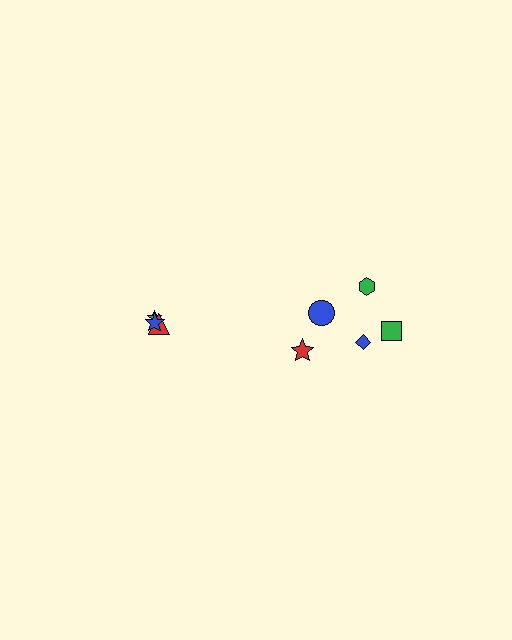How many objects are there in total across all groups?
There are 8 objects.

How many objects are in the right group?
There are 5 objects.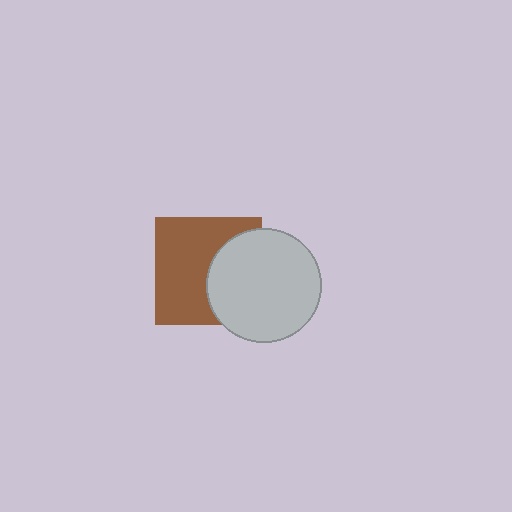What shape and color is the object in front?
The object in front is a light gray circle.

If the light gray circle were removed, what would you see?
You would see the complete brown square.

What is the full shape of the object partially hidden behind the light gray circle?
The partially hidden object is a brown square.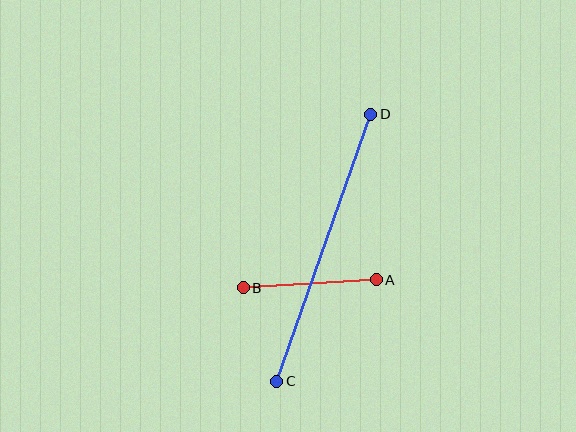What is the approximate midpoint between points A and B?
The midpoint is at approximately (310, 284) pixels.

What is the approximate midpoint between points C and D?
The midpoint is at approximately (324, 248) pixels.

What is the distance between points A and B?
The distance is approximately 133 pixels.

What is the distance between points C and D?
The distance is approximately 283 pixels.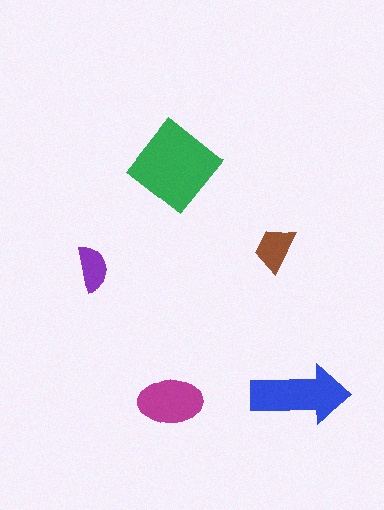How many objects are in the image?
There are 5 objects in the image.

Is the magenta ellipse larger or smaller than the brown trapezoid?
Larger.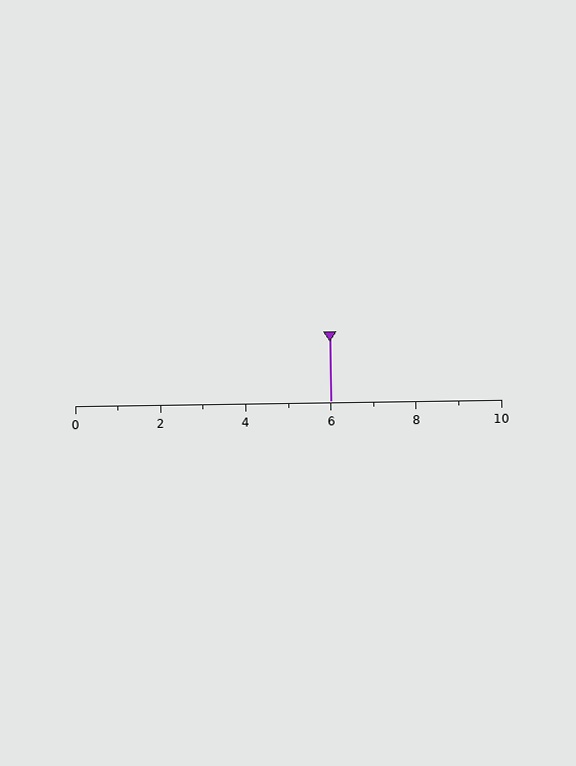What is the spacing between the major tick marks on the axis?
The major ticks are spaced 2 apart.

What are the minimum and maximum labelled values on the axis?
The axis runs from 0 to 10.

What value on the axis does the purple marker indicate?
The marker indicates approximately 6.